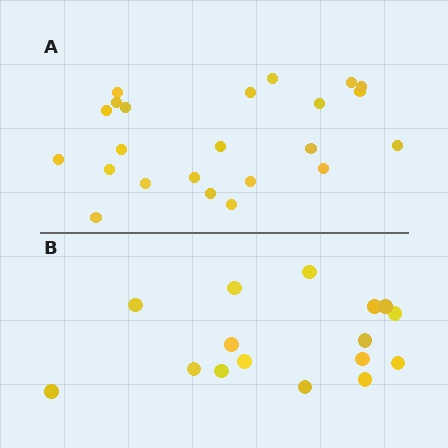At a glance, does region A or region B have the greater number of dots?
Region A (the top region) has more dots.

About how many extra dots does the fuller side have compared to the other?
Region A has roughly 8 or so more dots than region B.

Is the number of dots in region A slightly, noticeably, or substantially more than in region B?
Region A has noticeably more, but not dramatically so. The ratio is roughly 1.4 to 1.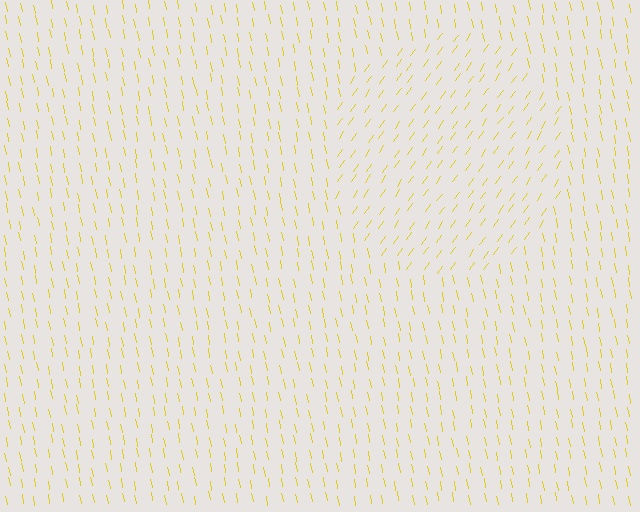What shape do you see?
I see a circle.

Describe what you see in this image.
The image is filled with small yellow line segments. A circle region in the image has lines oriented differently from the surrounding lines, creating a visible texture boundary.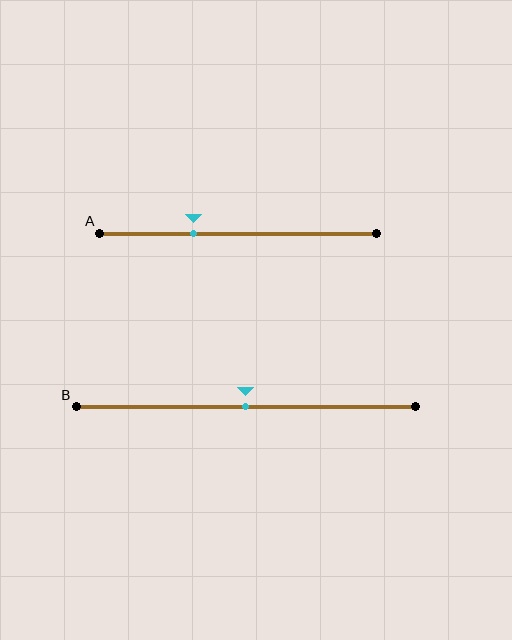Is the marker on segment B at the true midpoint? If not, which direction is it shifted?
Yes, the marker on segment B is at the true midpoint.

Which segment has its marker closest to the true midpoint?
Segment B has its marker closest to the true midpoint.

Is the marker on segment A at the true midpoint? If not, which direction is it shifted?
No, the marker on segment A is shifted to the left by about 16% of the segment length.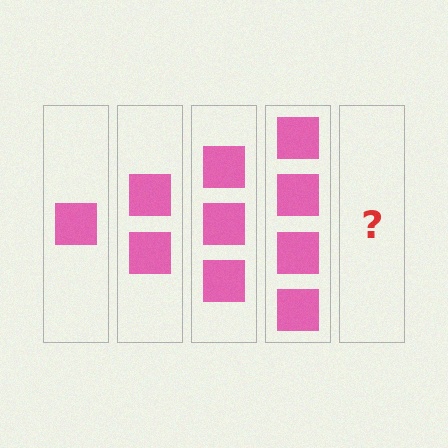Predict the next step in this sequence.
The next step is 5 squares.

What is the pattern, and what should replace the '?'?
The pattern is that each step adds one more square. The '?' should be 5 squares.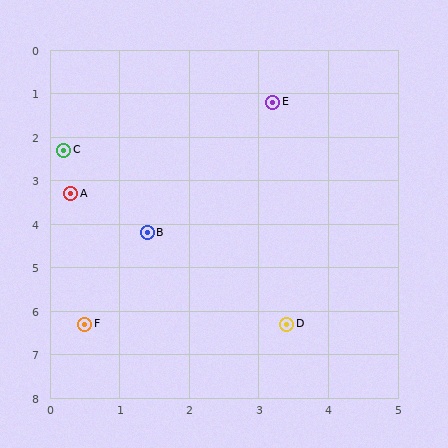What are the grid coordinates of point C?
Point C is at approximately (0.2, 2.3).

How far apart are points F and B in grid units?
Points F and B are about 2.3 grid units apart.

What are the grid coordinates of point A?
Point A is at approximately (0.3, 3.3).